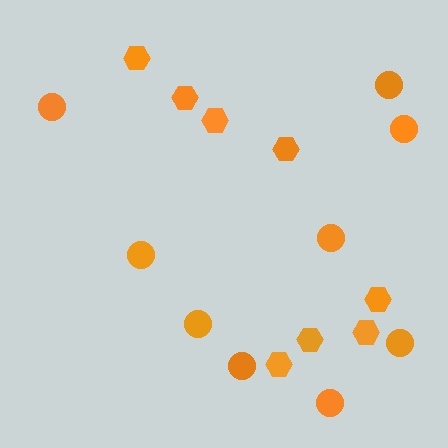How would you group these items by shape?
There are 2 groups: one group of hexagons (8) and one group of circles (9).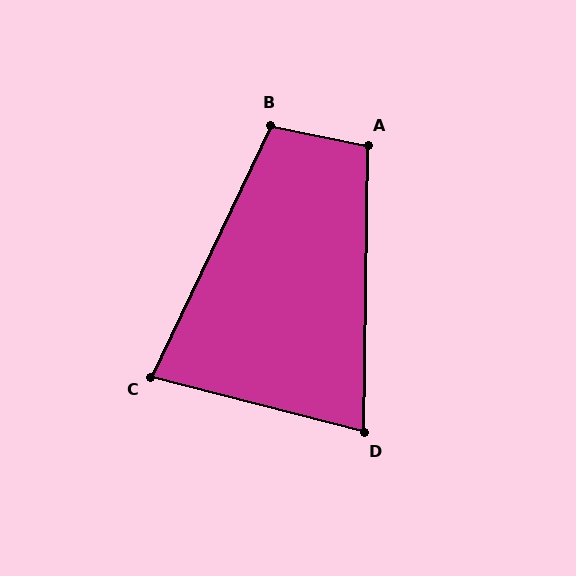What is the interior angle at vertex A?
Approximately 101 degrees (obtuse).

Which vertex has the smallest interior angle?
D, at approximately 76 degrees.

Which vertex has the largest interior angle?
B, at approximately 104 degrees.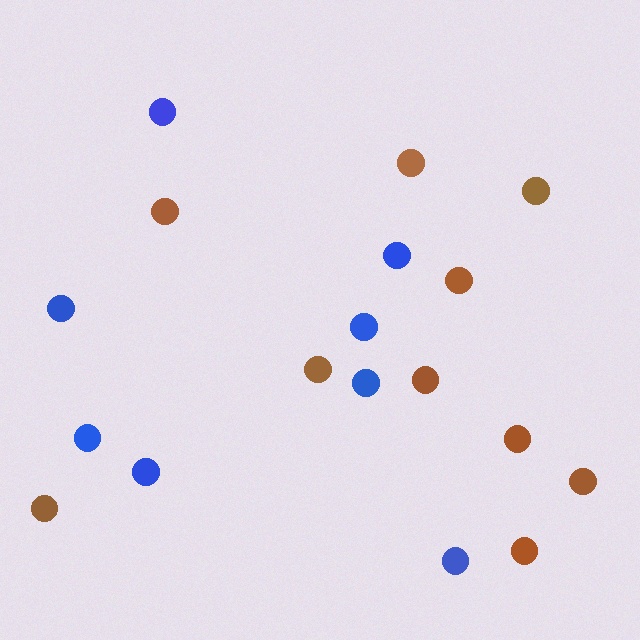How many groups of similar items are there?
There are 2 groups: one group of brown circles (10) and one group of blue circles (8).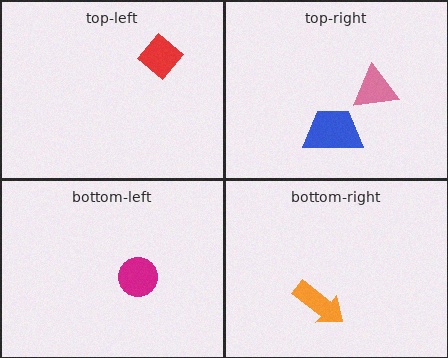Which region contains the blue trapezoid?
The top-right region.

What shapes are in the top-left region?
The red diamond.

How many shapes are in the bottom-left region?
1.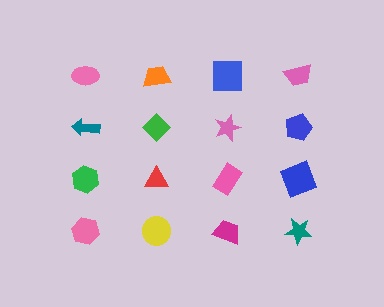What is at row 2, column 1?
A teal arrow.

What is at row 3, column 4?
A blue square.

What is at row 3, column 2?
A red triangle.